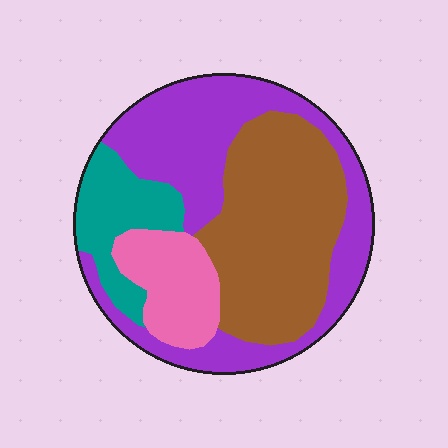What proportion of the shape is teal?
Teal takes up about one eighth (1/8) of the shape.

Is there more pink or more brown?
Brown.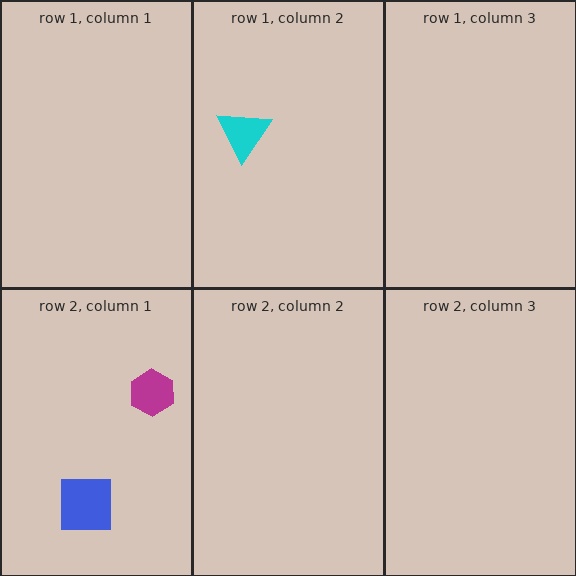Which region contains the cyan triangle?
The row 1, column 2 region.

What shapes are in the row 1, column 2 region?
The cyan triangle.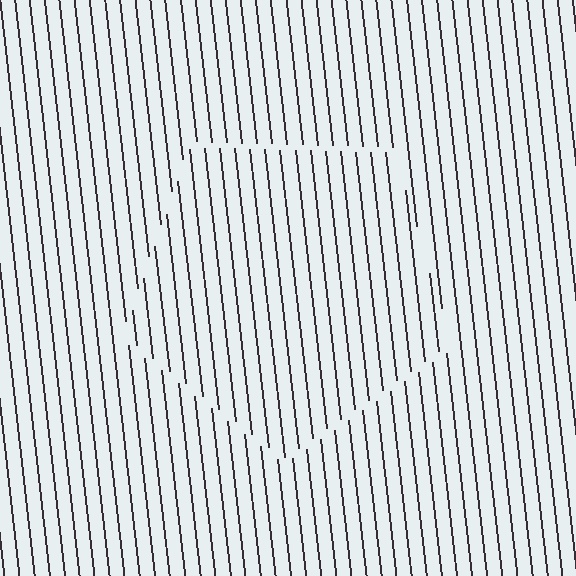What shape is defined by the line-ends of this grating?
An illusory pentagon. The interior of the shape contains the same grating, shifted by half a period — the contour is defined by the phase discontinuity where line-ends from the inner and outer gratings abut.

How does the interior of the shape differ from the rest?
The interior of the shape contains the same grating, shifted by half a period — the contour is defined by the phase discontinuity where line-ends from the inner and outer gratings abut.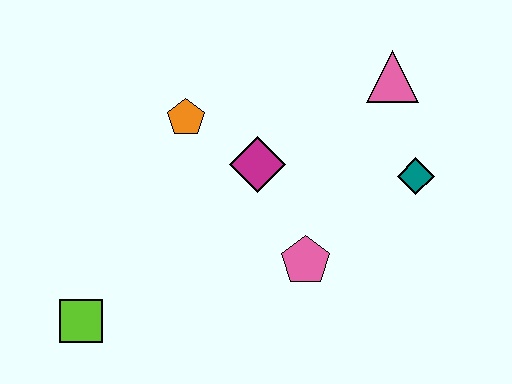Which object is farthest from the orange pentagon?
The teal diamond is farthest from the orange pentagon.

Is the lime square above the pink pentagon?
No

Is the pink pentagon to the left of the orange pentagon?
No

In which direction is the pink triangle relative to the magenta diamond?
The pink triangle is to the right of the magenta diamond.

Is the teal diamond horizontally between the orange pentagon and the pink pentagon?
No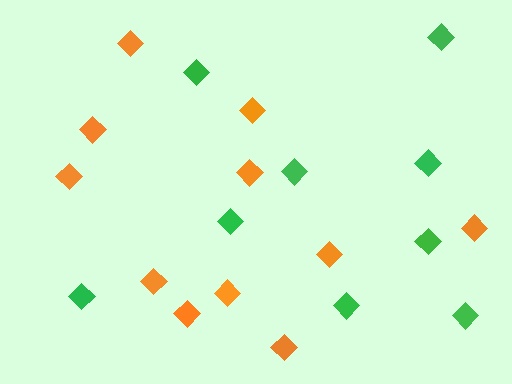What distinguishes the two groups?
There are 2 groups: one group of green diamonds (9) and one group of orange diamonds (11).